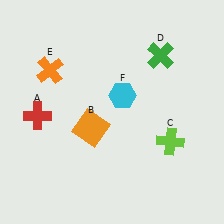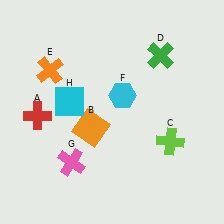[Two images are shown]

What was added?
A pink cross (G), a cyan square (H) were added in Image 2.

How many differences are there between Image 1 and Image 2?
There are 2 differences between the two images.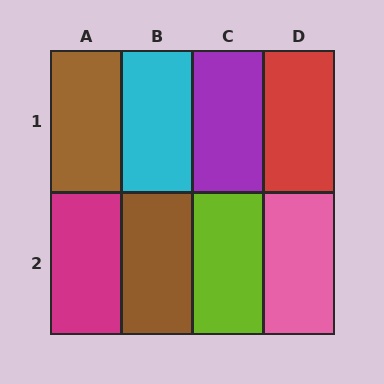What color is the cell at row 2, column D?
Pink.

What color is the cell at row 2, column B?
Brown.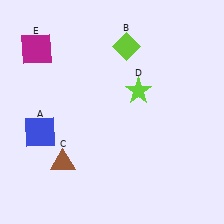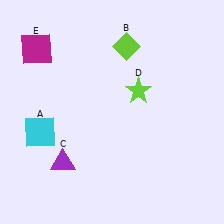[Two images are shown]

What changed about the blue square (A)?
In Image 1, A is blue. In Image 2, it changed to cyan.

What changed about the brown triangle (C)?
In Image 1, C is brown. In Image 2, it changed to purple.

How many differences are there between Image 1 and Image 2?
There are 2 differences between the two images.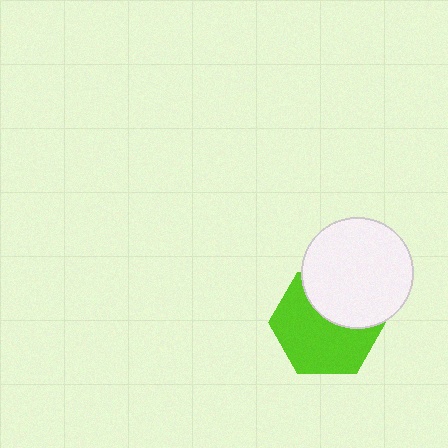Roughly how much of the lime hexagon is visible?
About half of it is visible (roughly 63%).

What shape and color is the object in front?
The object in front is a white circle.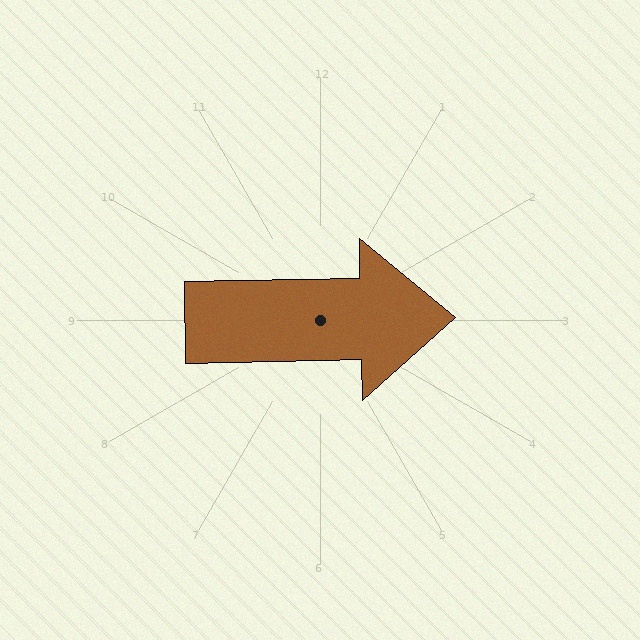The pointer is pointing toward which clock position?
Roughly 3 o'clock.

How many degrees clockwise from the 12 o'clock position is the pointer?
Approximately 89 degrees.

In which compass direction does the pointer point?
East.